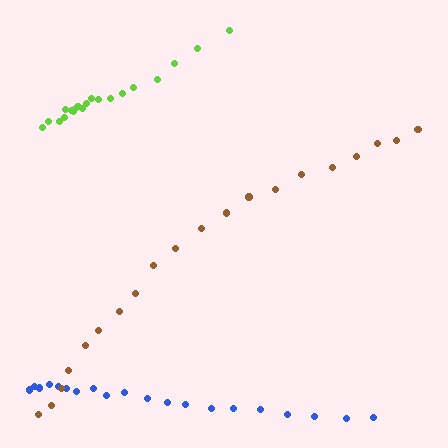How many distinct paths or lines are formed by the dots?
There are 3 distinct paths.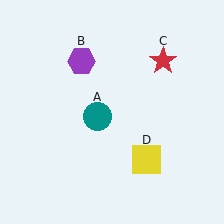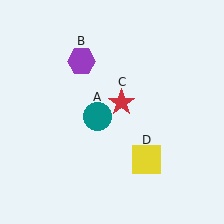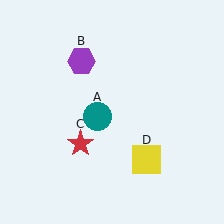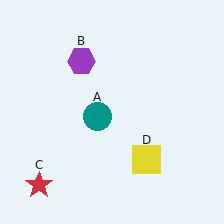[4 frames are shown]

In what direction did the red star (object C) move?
The red star (object C) moved down and to the left.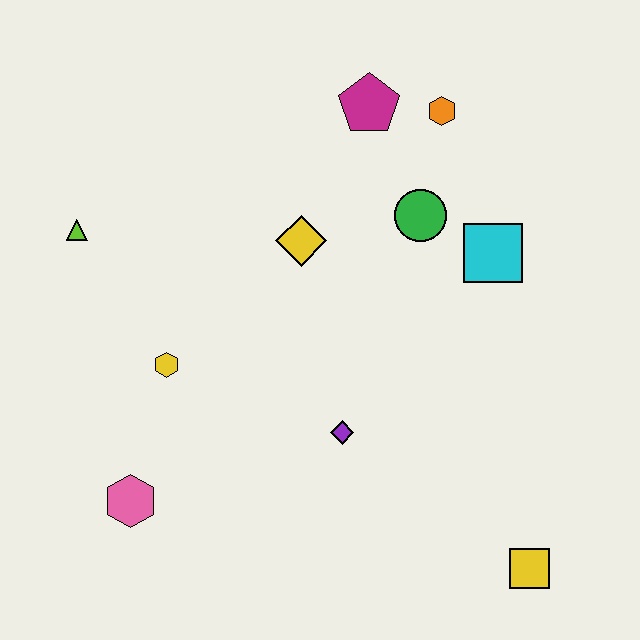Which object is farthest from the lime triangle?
The yellow square is farthest from the lime triangle.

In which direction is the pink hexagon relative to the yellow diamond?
The pink hexagon is below the yellow diamond.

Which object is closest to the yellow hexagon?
The pink hexagon is closest to the yellow hexagon.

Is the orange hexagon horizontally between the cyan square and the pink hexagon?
Yes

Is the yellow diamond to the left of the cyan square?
Yes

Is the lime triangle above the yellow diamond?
Yes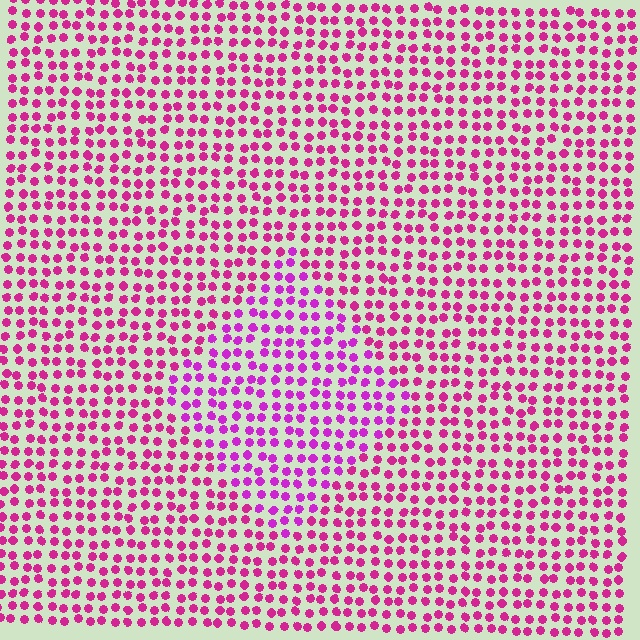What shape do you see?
I see a diamond.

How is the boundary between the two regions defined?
The boundary is defined purely by a slight shift in hue (about 24 degrees). Spacing, size, and orientation are identical on both sides.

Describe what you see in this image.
The image is filled with small magenta elements in a uniform arrangement. A diamond-shaped region is visible where the elements are tinted to a slightly different hue, forming a subtle color boundary.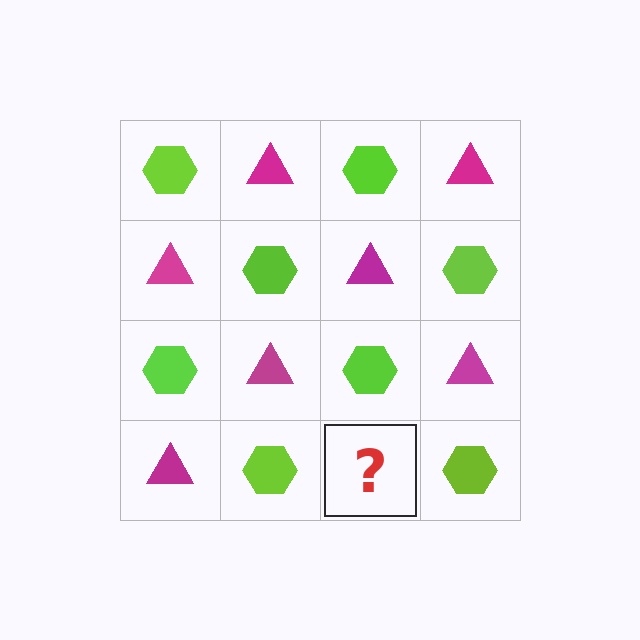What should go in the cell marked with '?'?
The missing cell should contain a magenta triangle.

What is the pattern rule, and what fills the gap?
The rule is that it alternates lime hexagon and magenta triangle in a checkerboard pattern. The gap should be filled with a magenta triangle.